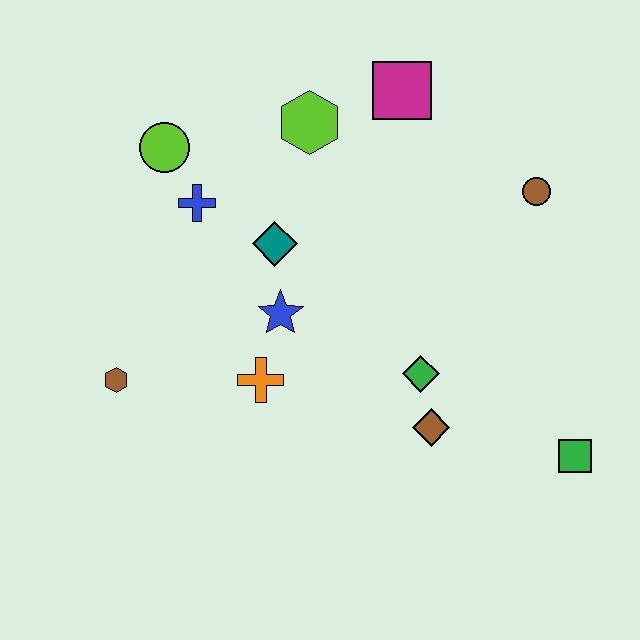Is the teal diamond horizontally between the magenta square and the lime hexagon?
No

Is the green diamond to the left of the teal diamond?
No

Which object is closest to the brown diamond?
The green diamond is closest to the brown diamond.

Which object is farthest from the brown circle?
The brown hexagon is farthest from the brown circle.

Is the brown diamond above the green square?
Yes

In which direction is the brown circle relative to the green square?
The brown circle is above the green square.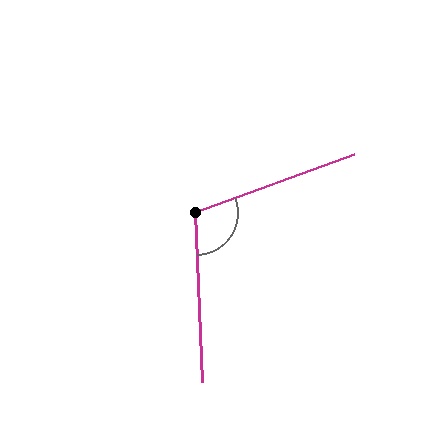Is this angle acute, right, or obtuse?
It is obtuse.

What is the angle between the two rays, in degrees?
Approximately 108 degrees.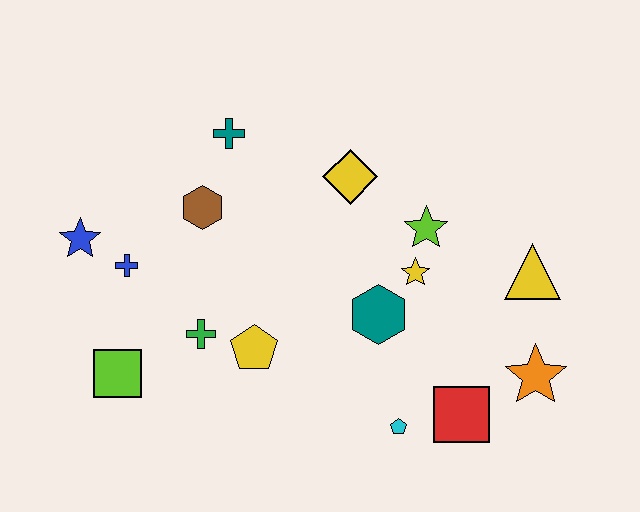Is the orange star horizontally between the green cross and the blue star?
No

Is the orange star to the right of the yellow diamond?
Yes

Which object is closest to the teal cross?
The brown hexagon is closest to the teal cross.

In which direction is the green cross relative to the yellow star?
The green cross is to the left of the yellow star.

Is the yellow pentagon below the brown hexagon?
Yes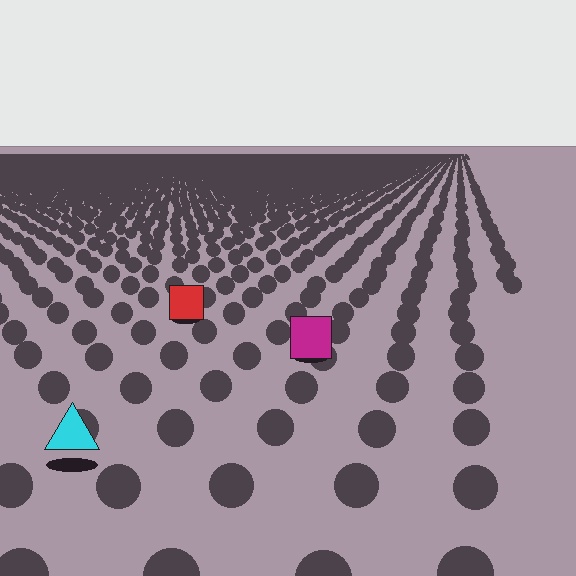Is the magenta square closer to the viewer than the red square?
Yes. The magenta square is closer — you can tell from the texture gradient: the ground texture is coarser near it.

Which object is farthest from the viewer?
The red square is farthest from the viewer. It appears smaller and the ground texture around it is denser.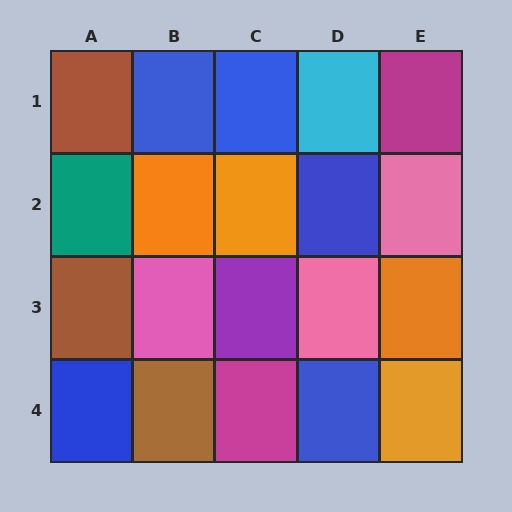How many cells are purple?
1 cell is purple.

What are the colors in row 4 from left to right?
Blue, brown, magenta, blue, orange.